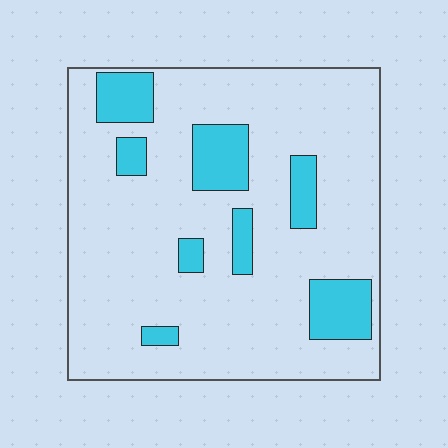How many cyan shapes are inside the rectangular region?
8.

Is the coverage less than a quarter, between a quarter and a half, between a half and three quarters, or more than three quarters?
Less than a quarter.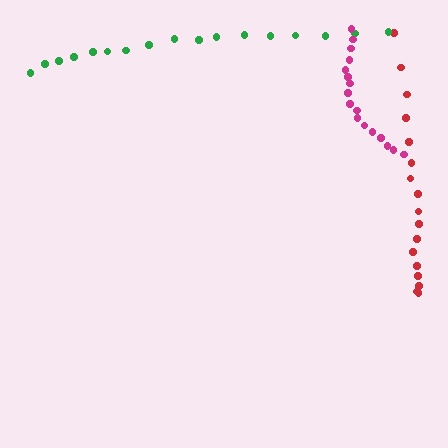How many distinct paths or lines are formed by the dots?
There are 3 distinct paths.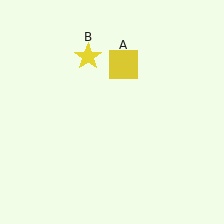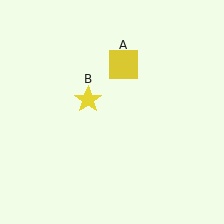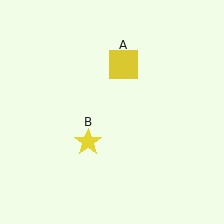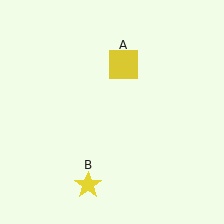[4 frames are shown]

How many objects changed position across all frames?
1 object changed position: yellow star (object B).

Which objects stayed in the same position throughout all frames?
Yellow square (object A) remained stationary.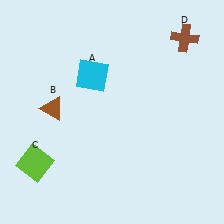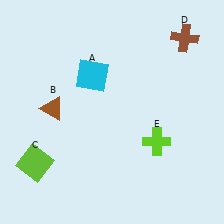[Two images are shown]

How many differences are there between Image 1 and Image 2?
There is 1 difference between the two images.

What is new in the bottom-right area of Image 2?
A lime cross (E) was added in the bottom-right area of Image 2.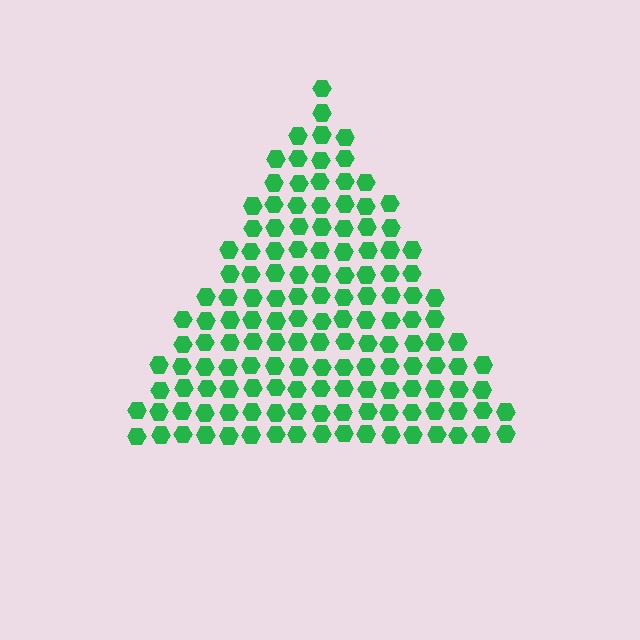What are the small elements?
The small elements are hexagons.